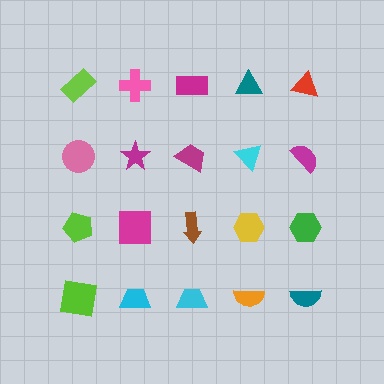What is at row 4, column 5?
A teal semicircle.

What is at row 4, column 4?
An orange semicircle.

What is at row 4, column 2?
A cyan trapezoid.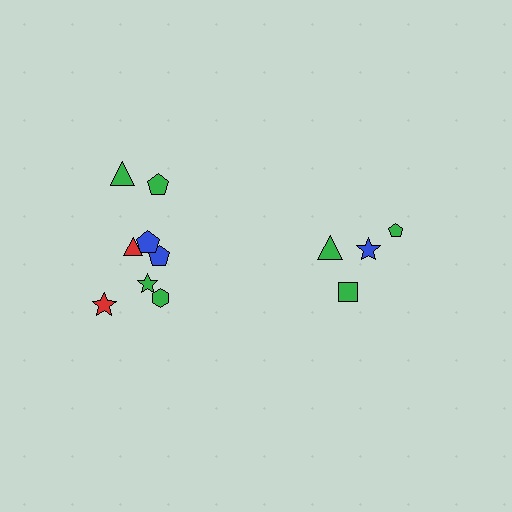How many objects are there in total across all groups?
There are 12 objects.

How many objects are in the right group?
There are 4 objects.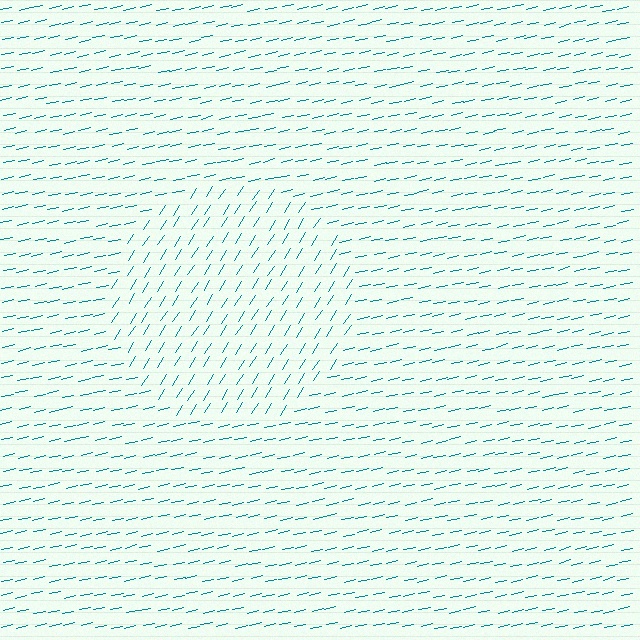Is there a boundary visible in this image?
Yes, there is a texture boundary formed by a change in line orientation.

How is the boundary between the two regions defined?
The boundary is defined purely by a change in line orientation (approximately 45 degrees difference). All lines are the same color and thickness.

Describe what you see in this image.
The image is filled with small teal line segments. A circle region in the image has lines oriented differently from the surrounding lines, creating a visible texture boundary.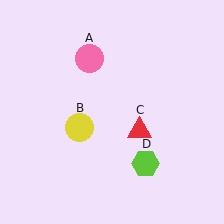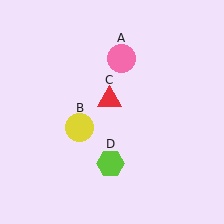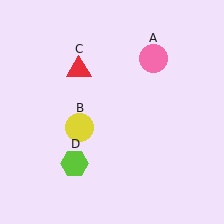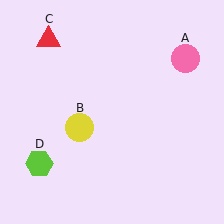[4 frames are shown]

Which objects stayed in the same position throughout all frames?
Yellow circle (object B) remained stationary.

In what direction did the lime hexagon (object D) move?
The lime hexagon (object D) moved left.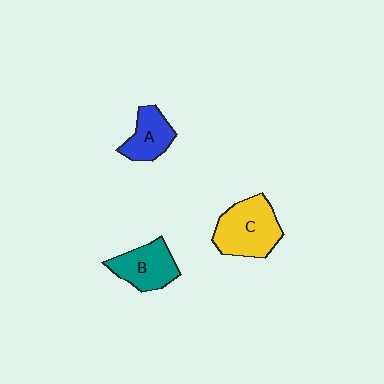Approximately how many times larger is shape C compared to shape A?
Approximately 1.6 times.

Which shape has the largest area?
Shape C (yellow).